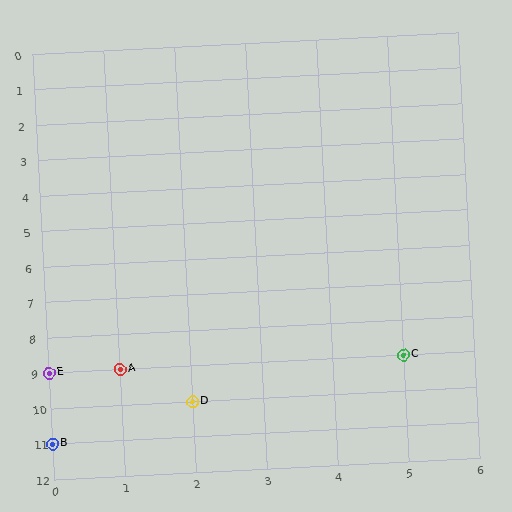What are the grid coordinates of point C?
Point C is at grid coordinates (5, 9).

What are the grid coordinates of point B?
Point B is at grid coordinates (0, 11).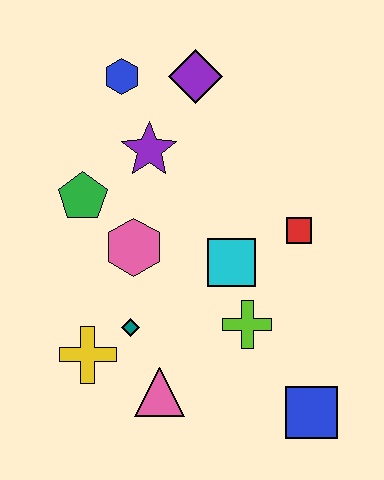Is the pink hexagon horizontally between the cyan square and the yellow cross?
Yes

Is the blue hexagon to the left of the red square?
Yes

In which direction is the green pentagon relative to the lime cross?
The green pentagon is to the left of the lime cross.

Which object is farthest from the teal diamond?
The purple diamond is farthest from the teal diamond.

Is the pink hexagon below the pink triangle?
No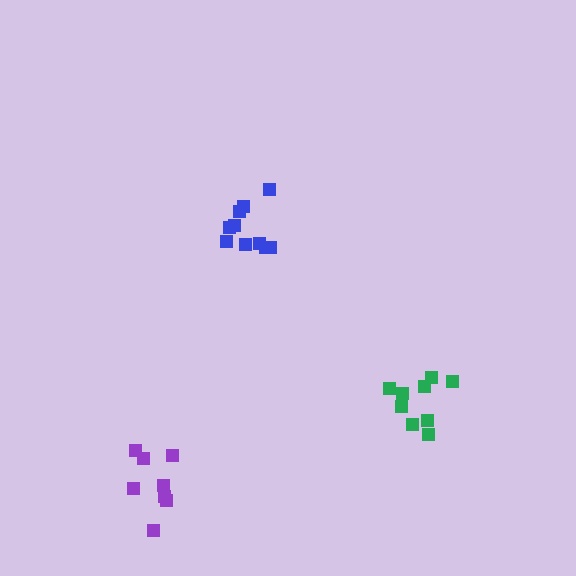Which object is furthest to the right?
The green cluster is rightmost.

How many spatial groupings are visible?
There are 3 spatial groupings.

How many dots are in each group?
Group 1: 10 dots, Group 2: 8 dots, Group 3: 9 dots (27 total).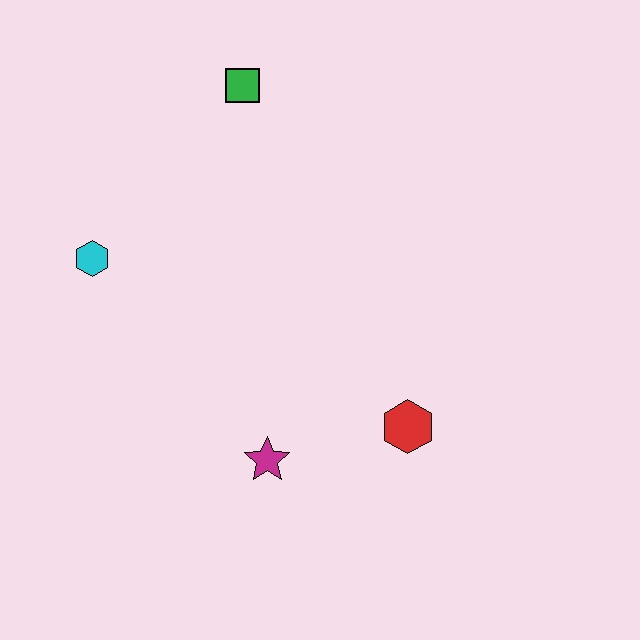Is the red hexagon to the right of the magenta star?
Yes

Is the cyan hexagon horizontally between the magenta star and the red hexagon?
No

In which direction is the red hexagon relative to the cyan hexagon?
The red hexagon is to the right of the cyan hexagon.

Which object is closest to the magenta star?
The red hexagon is closest to the magenta star.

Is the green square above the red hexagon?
Yes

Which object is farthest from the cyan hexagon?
The red hexagon is farthest from the cyan hexagon.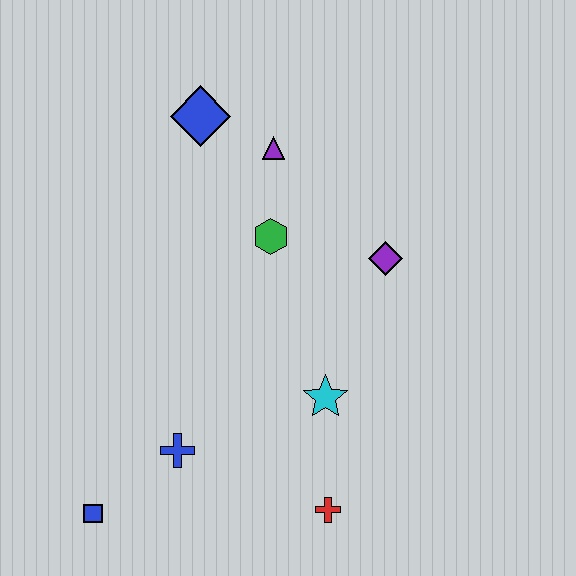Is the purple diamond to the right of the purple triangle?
Yes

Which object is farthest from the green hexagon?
The blue square is farthest from the green hexagon.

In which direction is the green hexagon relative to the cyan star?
The green hexagon is above the cyan star.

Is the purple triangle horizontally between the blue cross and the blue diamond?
No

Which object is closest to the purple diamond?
The green hexagon is closest to the purple diamond.